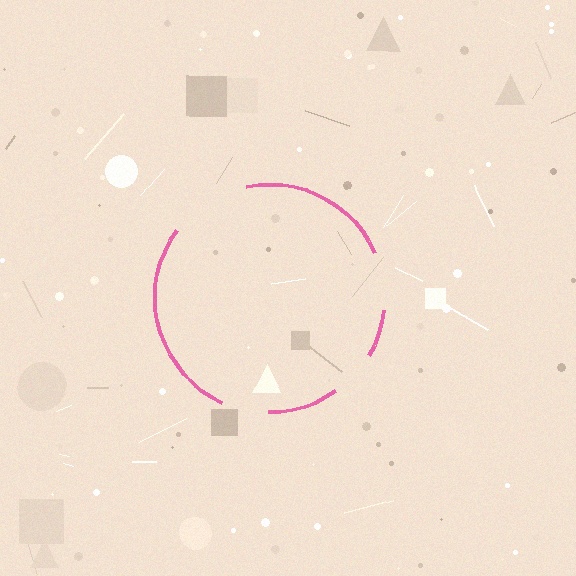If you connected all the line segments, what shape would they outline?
They would outline a circle.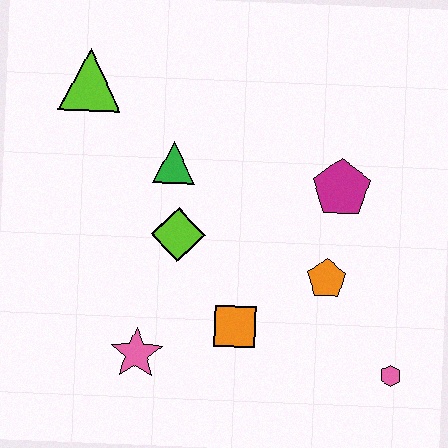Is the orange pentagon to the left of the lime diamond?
No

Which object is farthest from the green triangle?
The pink hexagon is farthest from the green triangle.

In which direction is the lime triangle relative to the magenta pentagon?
The lime triangle is to the left of the magenta pentagon.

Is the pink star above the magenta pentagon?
No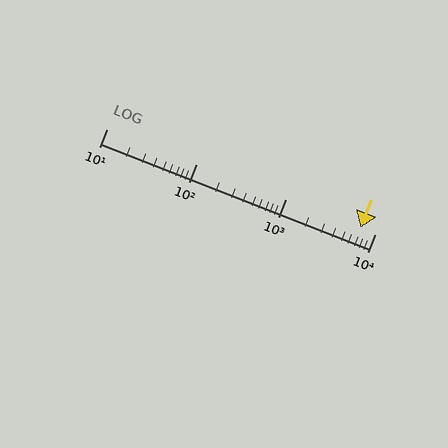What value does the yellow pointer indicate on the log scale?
The pointer indicates approximately 6900.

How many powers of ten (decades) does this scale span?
The scale spans 3 decades, from 10 to 10000.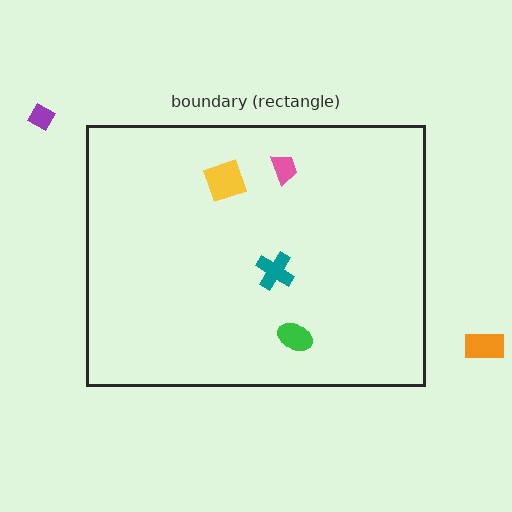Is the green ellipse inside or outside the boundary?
Inside.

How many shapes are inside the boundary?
4 inside, 2 outside.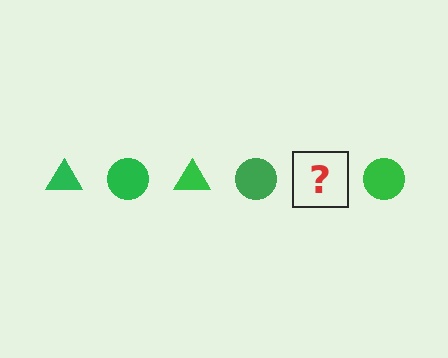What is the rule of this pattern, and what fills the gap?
The rule is that the pattern cycles through triangle, circle shapes in green. The gap should be filled with a green triangle.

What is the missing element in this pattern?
The missing element is a green triangle.